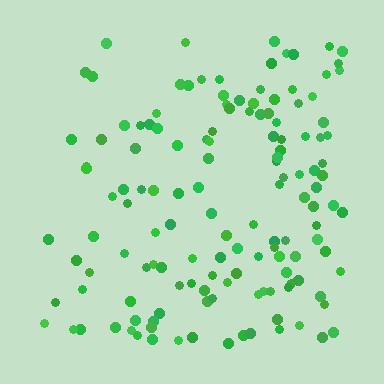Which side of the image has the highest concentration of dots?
The right.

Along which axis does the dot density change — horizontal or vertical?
Horizontal.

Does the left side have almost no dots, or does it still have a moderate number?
Still a moderate number, just noticeably fewer than the right.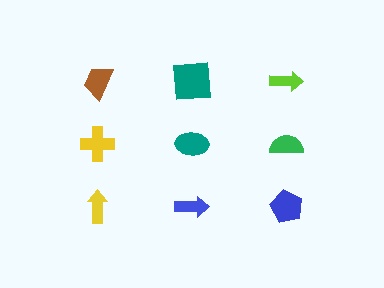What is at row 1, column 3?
A lime arrow.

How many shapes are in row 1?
3 shapes.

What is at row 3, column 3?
A blue pentagon.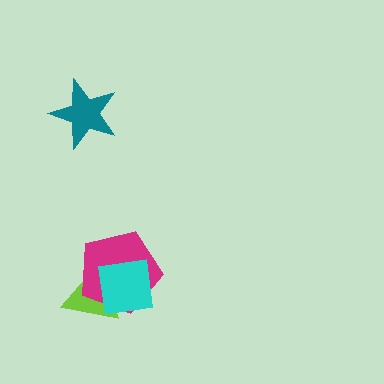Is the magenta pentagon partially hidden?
Yes, it is partially covered by another shape.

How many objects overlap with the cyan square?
2 objects overlap with the cyan square.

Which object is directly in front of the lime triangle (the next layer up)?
The magenta pentagon is directly in front of the lime triangle.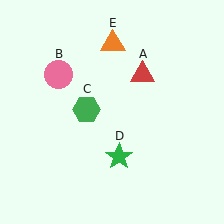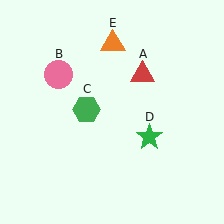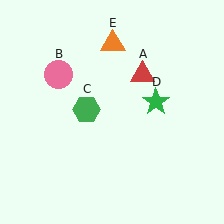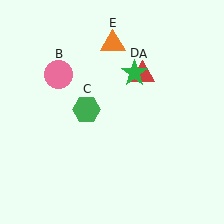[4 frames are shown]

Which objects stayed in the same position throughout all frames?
Red triangle (object A) and pink circle (object B) and green hexagon (object C) and orange triangle (object E) remained stationary.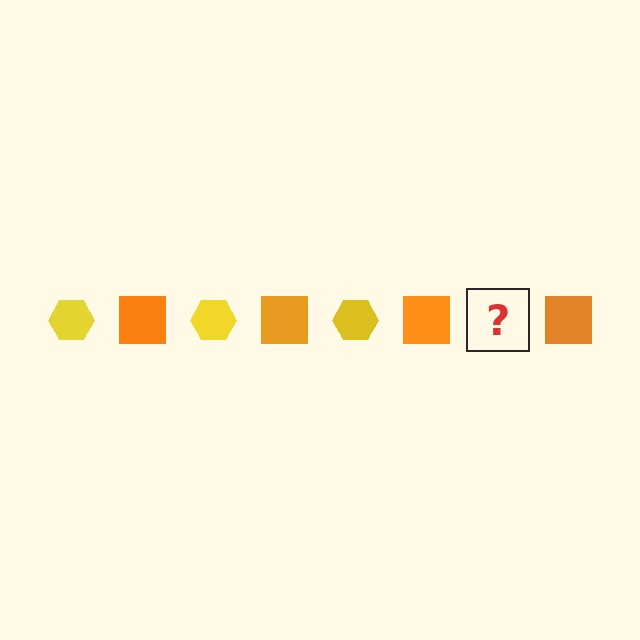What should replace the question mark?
The question mark should be replaced with a yellow hexagon.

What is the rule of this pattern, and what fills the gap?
The rule is that the pattern alternates between yellow hexagon and orange square. The gap should be filled with a yellow hexagon.